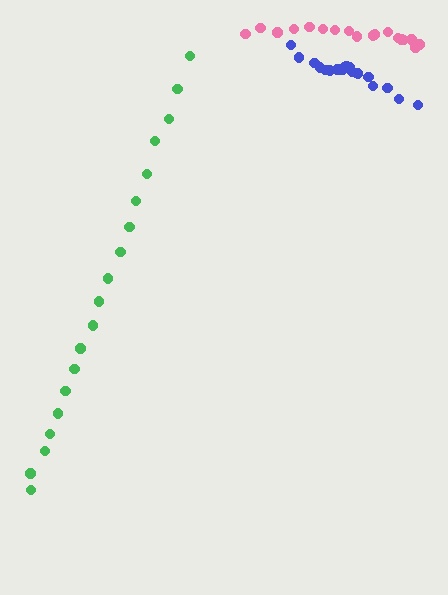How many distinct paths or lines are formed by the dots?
There are 3 distinct paths.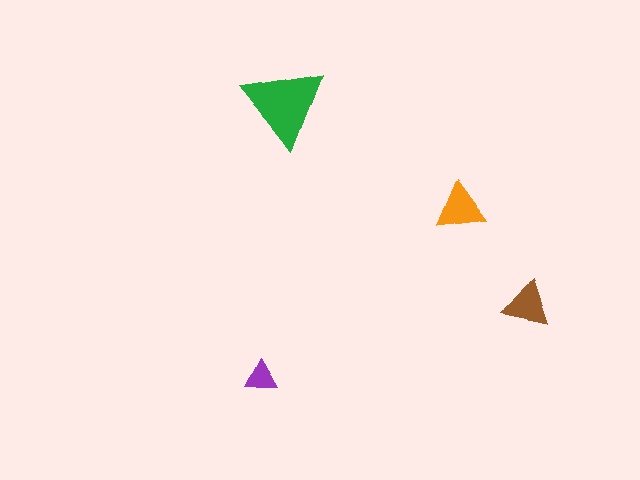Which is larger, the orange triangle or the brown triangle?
The orange one.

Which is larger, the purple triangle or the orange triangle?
The orange one.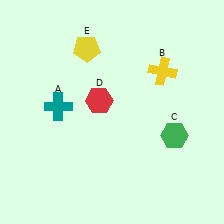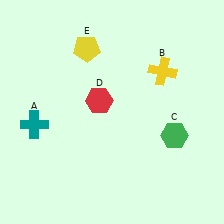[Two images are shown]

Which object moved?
The teal cross (A) moved left.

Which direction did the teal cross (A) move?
The teal cross (A) moved left.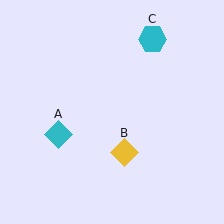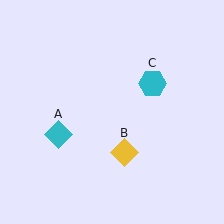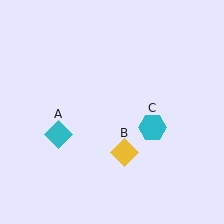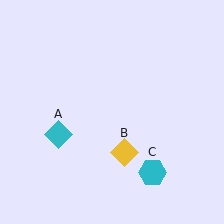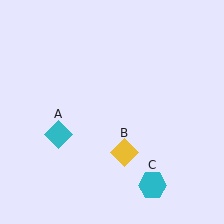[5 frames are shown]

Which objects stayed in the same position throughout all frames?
Cyan diamond (object A) and yellow diamond (object B) remained stationary.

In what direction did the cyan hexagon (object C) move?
The cyan hexagon (object C) moved down.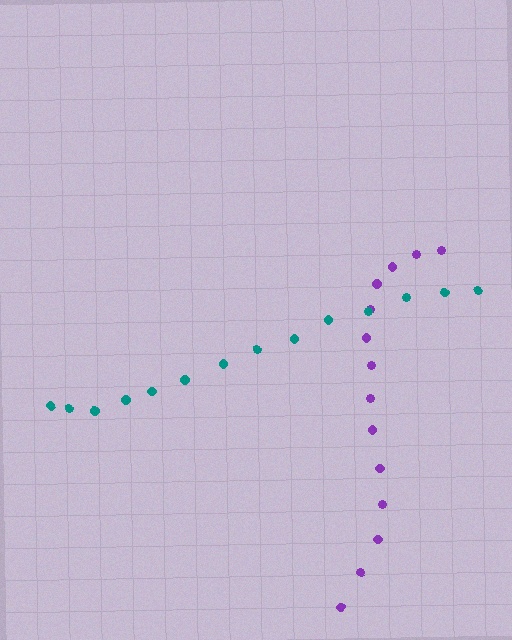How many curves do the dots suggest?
There are 2 distinct paths.